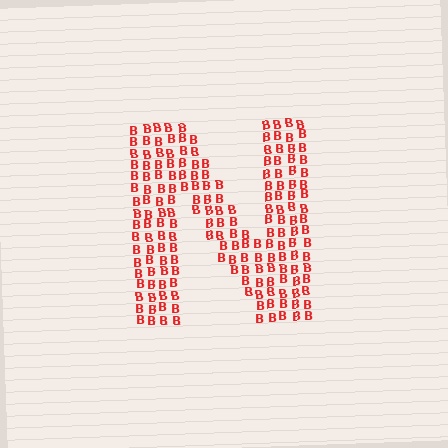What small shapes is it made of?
It is made of small letter B's.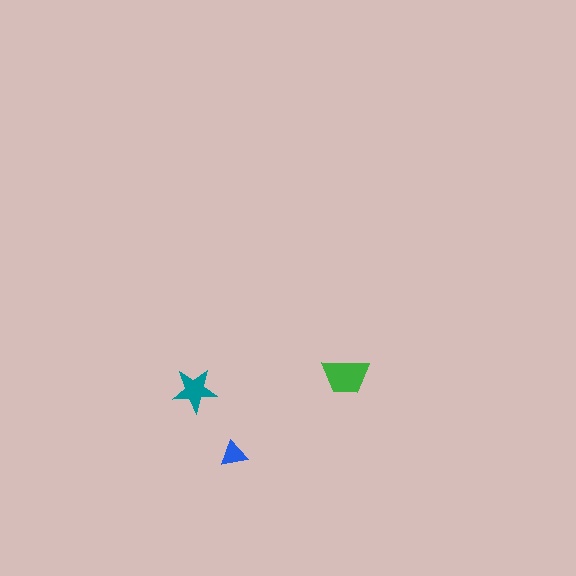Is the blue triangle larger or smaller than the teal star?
Smaller.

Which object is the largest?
The green trapezoid.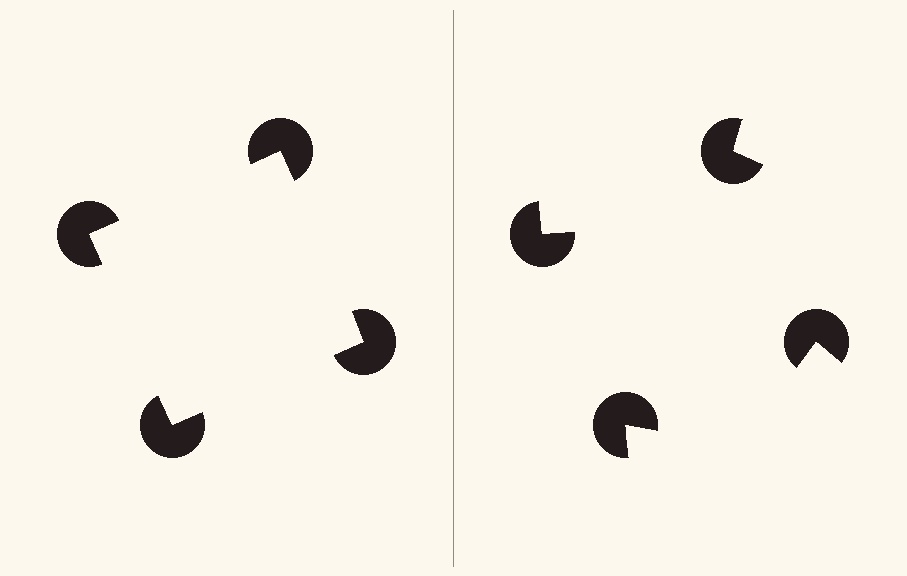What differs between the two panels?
The pac-man discs are positioned identically on both sides; only the wedge orientations differ. On the left they align to a square; on the right they are misaligned.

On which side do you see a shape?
An illusory square appears on the left side. On the right side the wedge cuts are rotated, so no coherent shape forms.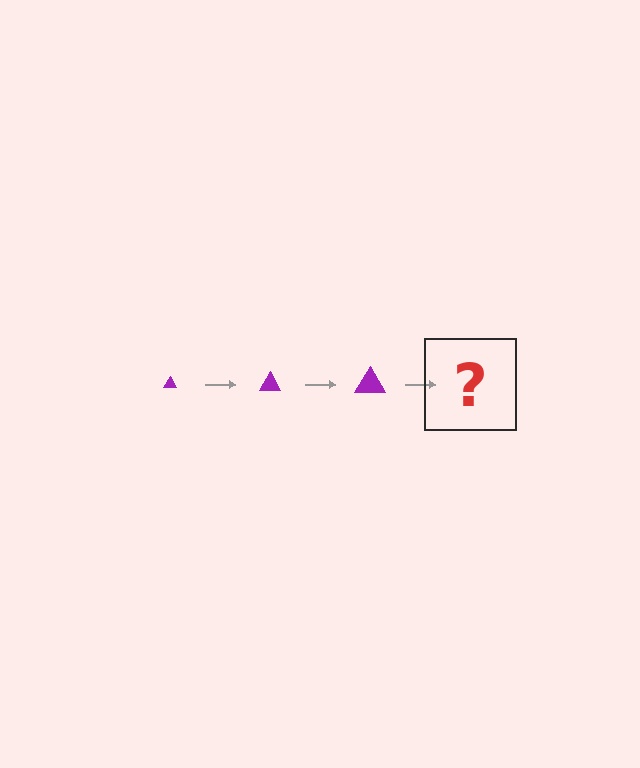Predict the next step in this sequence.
The next step is a purple triangle, larger than the previous one.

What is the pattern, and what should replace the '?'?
The pattern is that the triangle gets progressively larger each step. The '?' should be a purple triangle, larger than the previous one.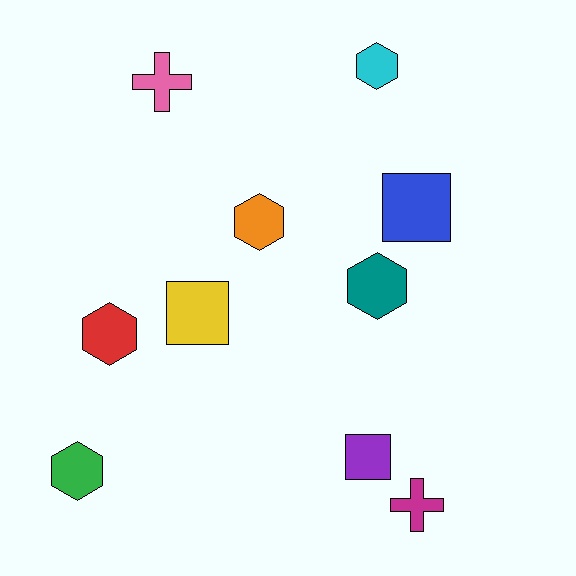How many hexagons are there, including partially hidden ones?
There are 5 hexagons.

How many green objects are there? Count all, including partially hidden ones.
There is 1 green object.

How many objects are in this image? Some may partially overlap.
There are 10 objects.